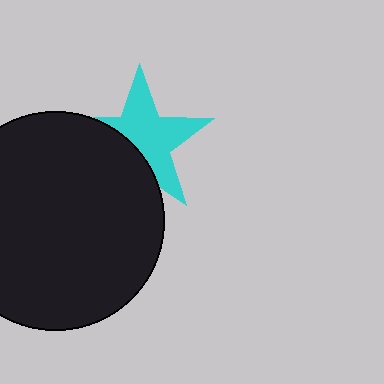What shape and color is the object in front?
The object in front is a black circle.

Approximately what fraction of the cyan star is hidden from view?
Roughly 38% of the cyan star is hidden behind the black circle.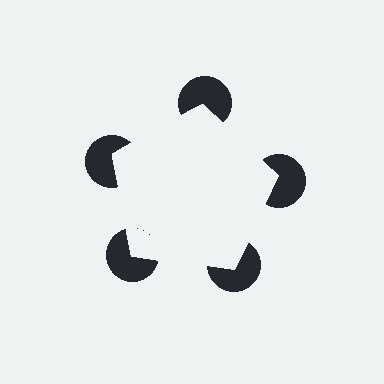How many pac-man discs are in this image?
There are 5 — one at each vertex of the illusory pentagon.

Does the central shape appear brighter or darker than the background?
It typically appears slightly brighter than the background, even though no actual brightness change is drawn.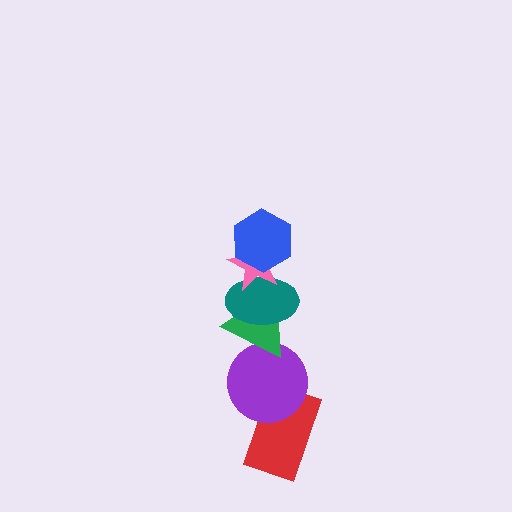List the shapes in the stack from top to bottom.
From top to bottom: the blue hexagon, the pink star, the teal ellipse, the green triangle, the purple circle, the red rectangle.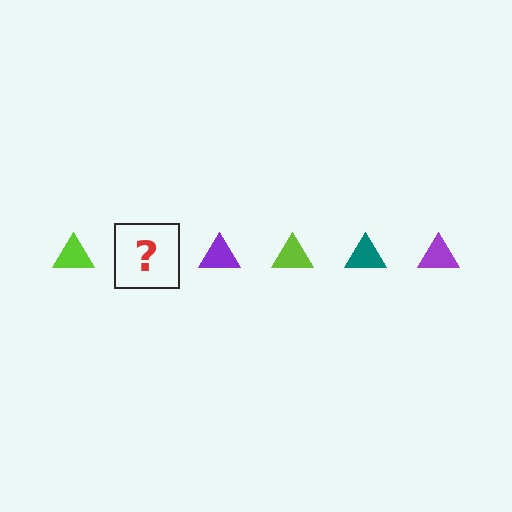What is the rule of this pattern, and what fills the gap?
The rule is that the pattern cycles through lime, teal, purple triangles. The gap should be filled with a teal triangle.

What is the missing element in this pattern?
The missing element is a teal triangle.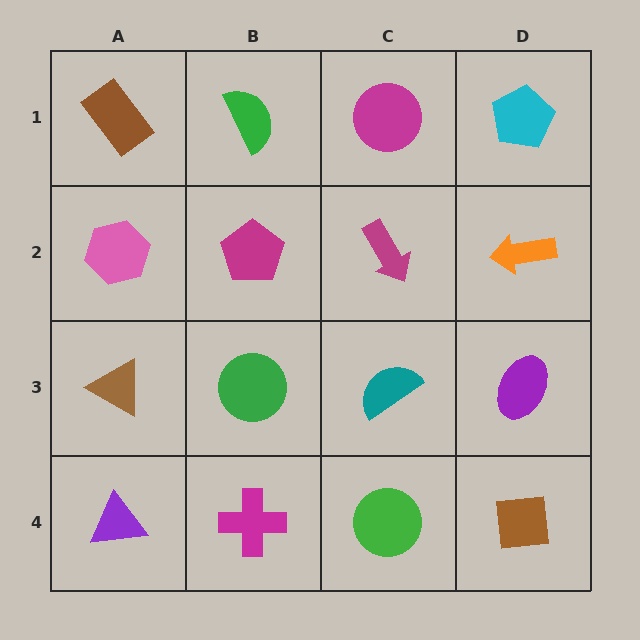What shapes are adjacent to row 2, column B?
A green semicircle (row 1, column B), a green circle (row 3, column B), a pink hexagon (row 2, column A), a magenta arrow (row 2, column C).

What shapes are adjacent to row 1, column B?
A magenta pentagon (row 2, column B), a brown rectangle (row 1, column A), a magenta circle (row 1, column C).